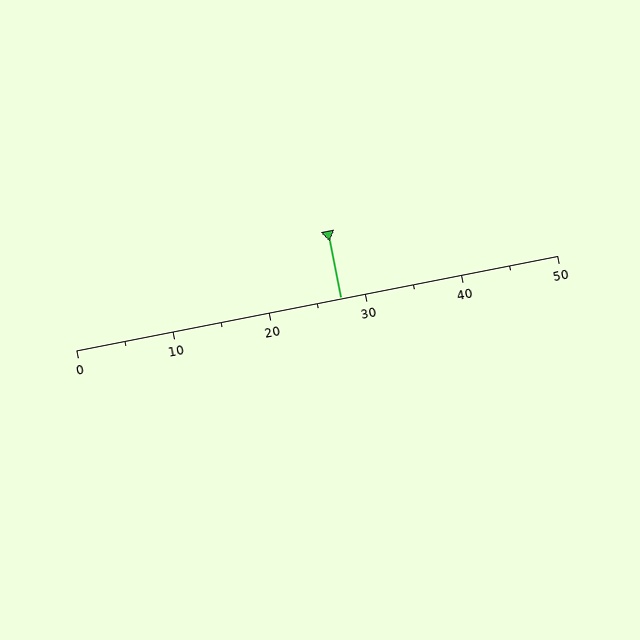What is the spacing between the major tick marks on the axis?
The major ticks are spaced 10 apart.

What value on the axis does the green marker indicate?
The marker indicates approximately 27.5.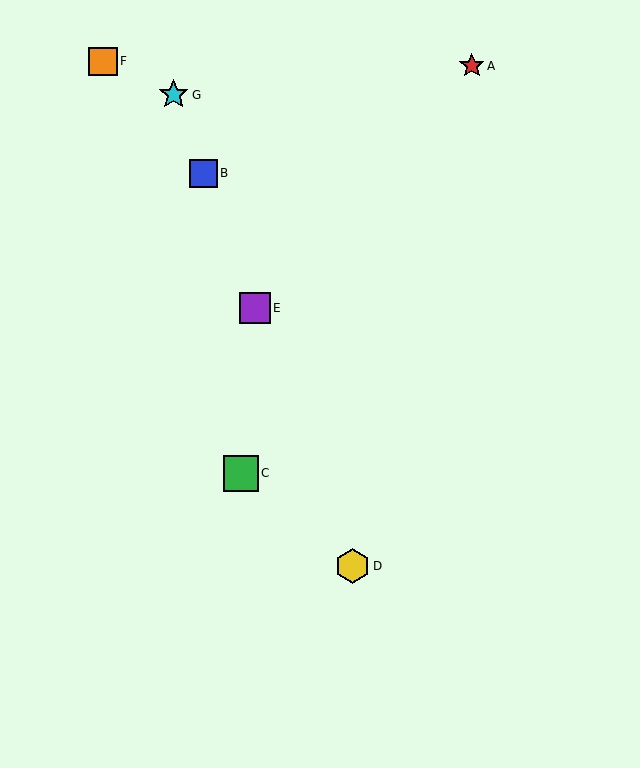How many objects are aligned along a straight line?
4 objects (B, D, E, G) are aligned along a straight line.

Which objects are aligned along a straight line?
Objects B, D, E, G are aligned along a straight line.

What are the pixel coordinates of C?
Object C is at (241, 474).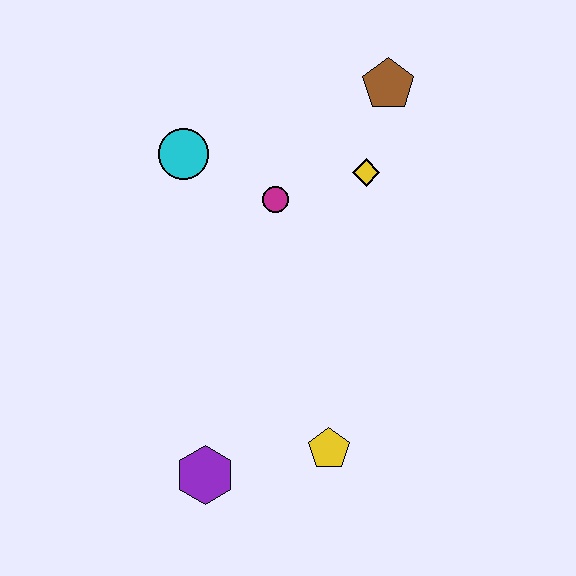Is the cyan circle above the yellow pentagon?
Yes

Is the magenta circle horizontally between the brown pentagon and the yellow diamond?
No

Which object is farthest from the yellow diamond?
The purple hexagon is farthest from the yellow diamond.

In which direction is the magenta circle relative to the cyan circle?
The magenta circle is to the right of the cyan circle.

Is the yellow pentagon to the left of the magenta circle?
No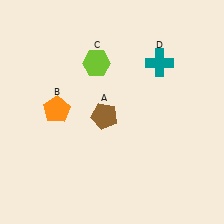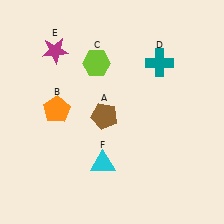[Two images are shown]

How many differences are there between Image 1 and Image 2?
There are 2 differences between the two images.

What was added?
A magenta star (E), a cyan triangle (F) were added in Image 2.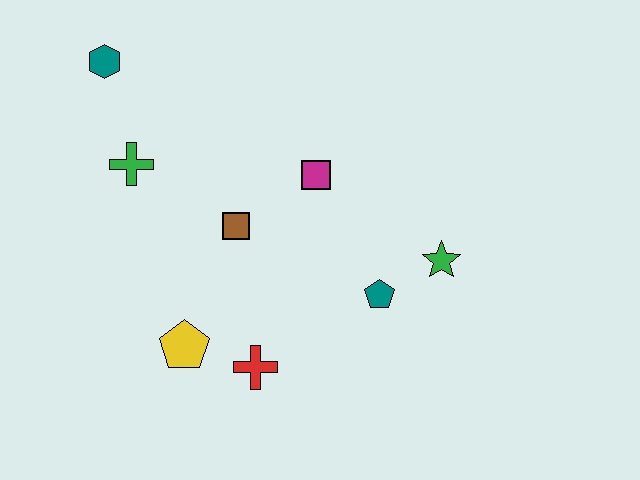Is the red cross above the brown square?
No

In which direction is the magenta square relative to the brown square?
The magenta square is to the right of the brown square.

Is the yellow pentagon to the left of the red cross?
Yes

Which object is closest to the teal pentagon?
The green star is closest to the teal pentagon.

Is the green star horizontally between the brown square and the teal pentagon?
No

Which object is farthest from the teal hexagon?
The green star is farthest from the teal hexagon.